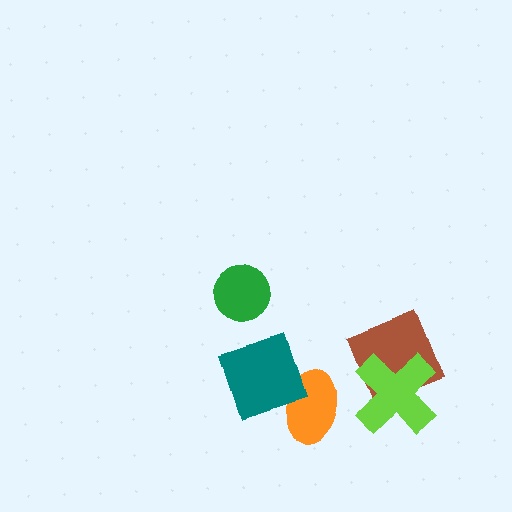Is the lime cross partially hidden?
No, no other shape covers it.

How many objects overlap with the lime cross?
1 object overlaps with the lime cross.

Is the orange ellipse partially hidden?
Yes, it is partially covered by another shape.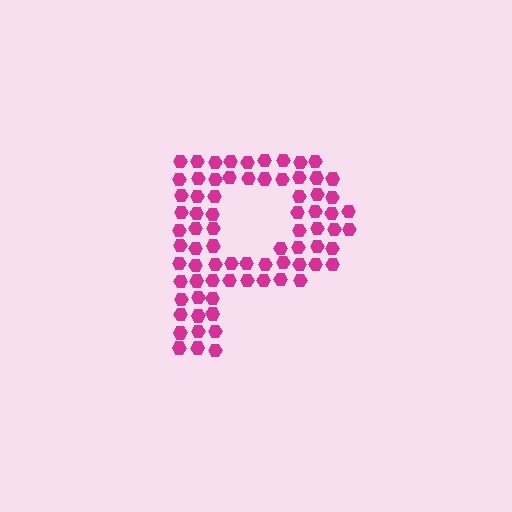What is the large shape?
The large shape is the letter P.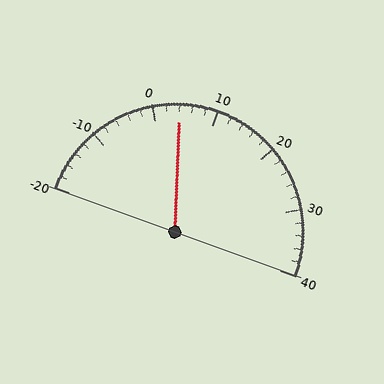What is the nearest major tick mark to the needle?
The nearest major tick mark is 0.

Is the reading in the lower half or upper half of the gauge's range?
The reading is in the lower half of the range (-20 to 40).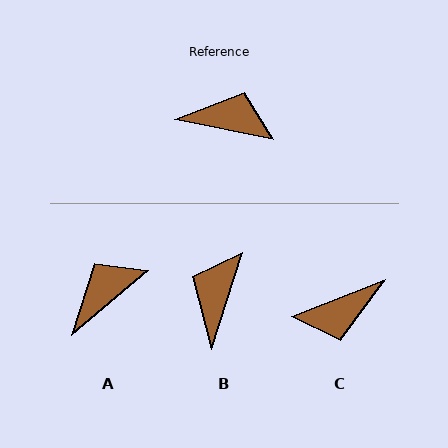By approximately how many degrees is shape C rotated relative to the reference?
Approximately 147 degrees clockwise.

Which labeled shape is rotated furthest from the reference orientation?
C, about 147 degrees away.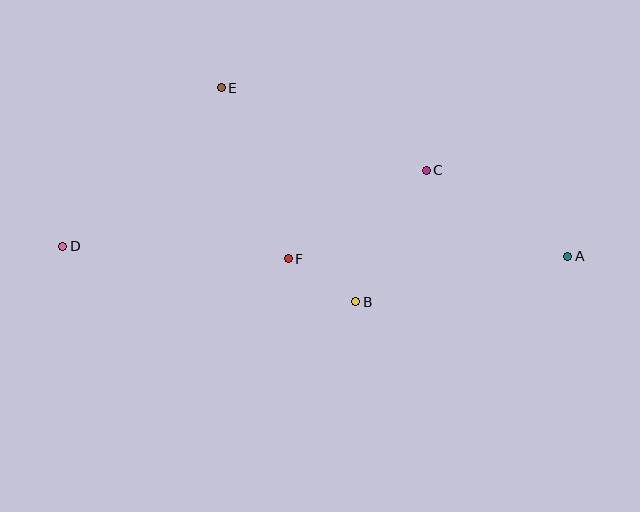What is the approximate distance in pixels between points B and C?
The distance between B and C is approximately 149 pixels.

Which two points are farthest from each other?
Points A and D are farthest from each other.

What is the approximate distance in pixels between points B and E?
The distance between B and E is approximately 253 pixels.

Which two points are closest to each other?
Points B and F are closest to each other.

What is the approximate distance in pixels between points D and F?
The distance between D and F is approximately 226 pixels.